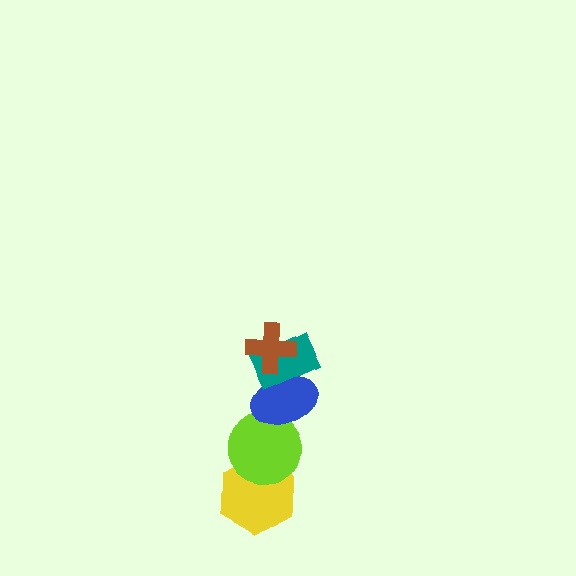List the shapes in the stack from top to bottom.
From top to bottom: the brown cross, the teal rectangle, the blue ellipse, the lime circle, the yellow hexagon.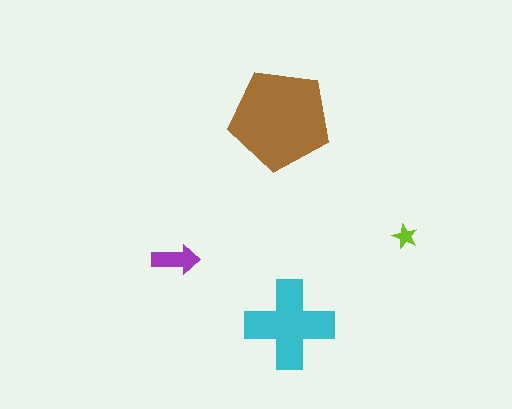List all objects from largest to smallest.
The brown pentagon, the cyan cross, the purple arrow, the lime star.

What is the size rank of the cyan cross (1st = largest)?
2nd.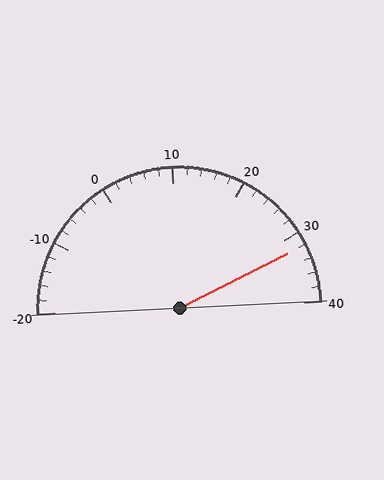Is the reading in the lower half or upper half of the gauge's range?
The reading is in the upper half of the range (-20 to 40).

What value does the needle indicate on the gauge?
The needle indicates approximately 32.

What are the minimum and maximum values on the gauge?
The gauge ranges from -20 to 40.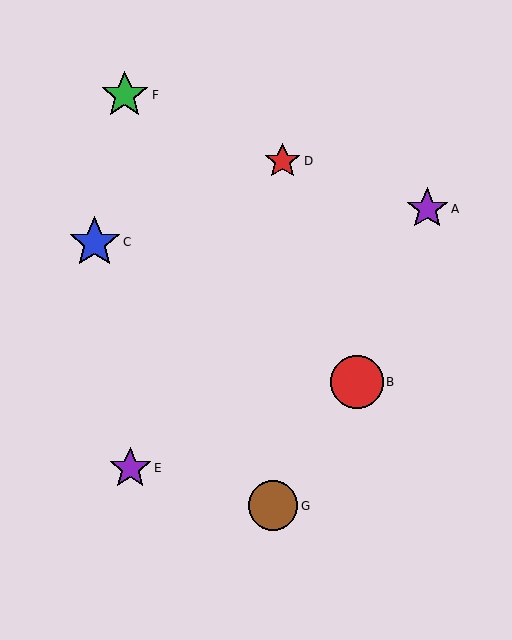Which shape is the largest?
The red circle (labeled B) is the largest.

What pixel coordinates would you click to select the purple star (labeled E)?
Click at (130, 468) to select the purple star E.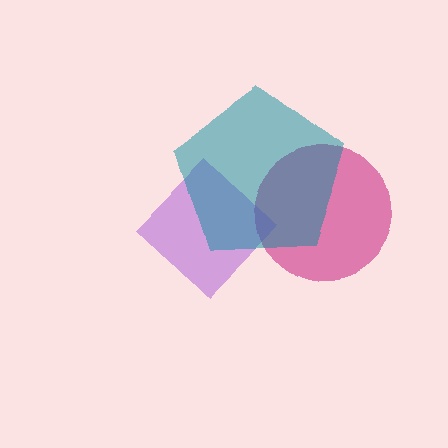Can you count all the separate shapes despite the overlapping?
Yes, there are 3 separate shapes.